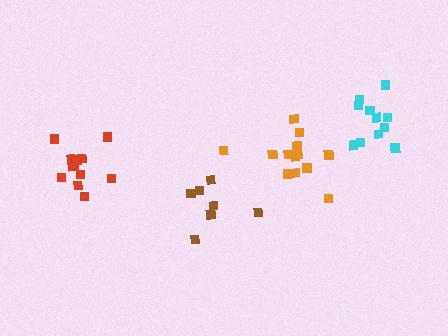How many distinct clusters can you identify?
There are 4 distinct clusters.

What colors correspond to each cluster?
The clusters are colored: red, brown, cyan, orange.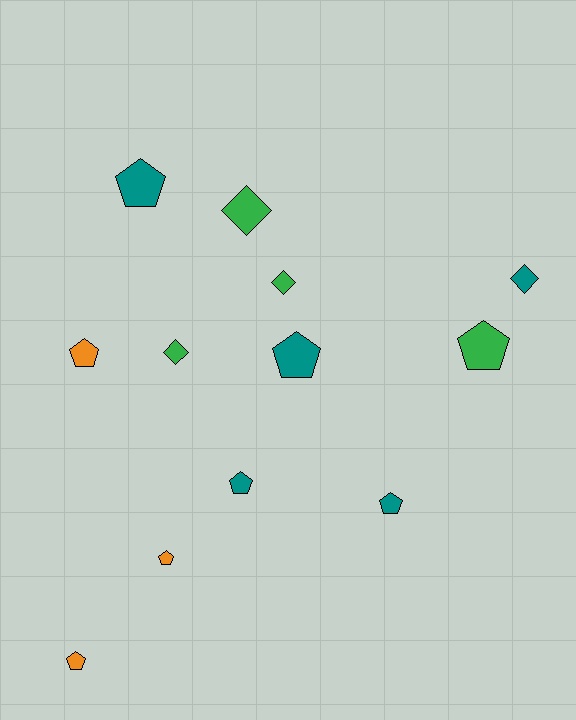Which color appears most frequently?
Teal, with 5 objects.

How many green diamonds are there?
There are 3 green diamonds.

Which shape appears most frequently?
Pentagon, with 8 objects.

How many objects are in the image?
There are 12 objects.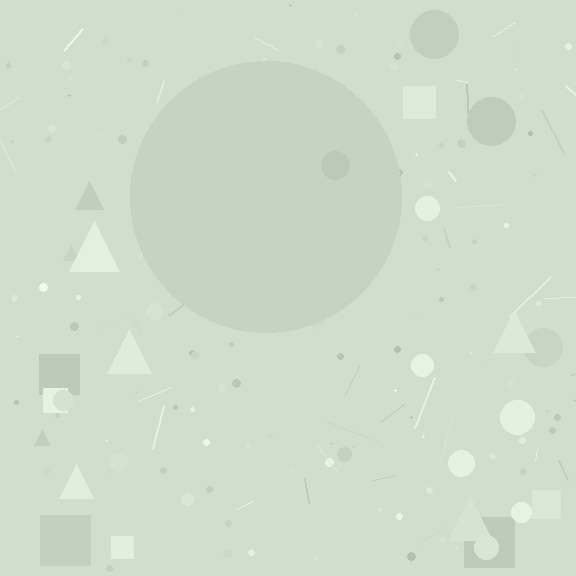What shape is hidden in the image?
A circle is hidden in the image.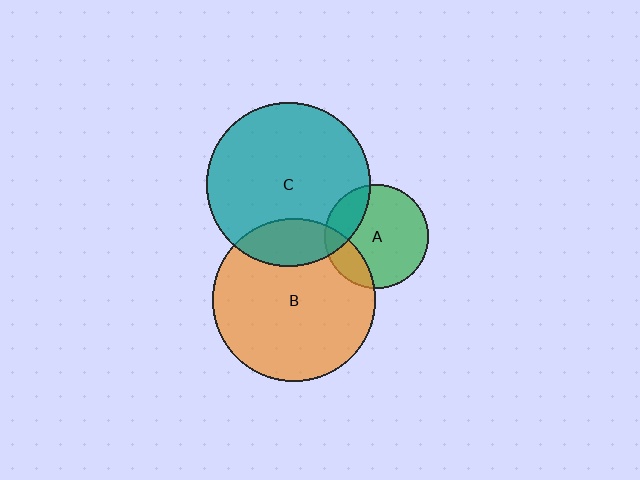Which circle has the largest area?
Circle C (teal).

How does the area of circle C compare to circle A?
Approximately 2.5 times.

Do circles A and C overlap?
Yes.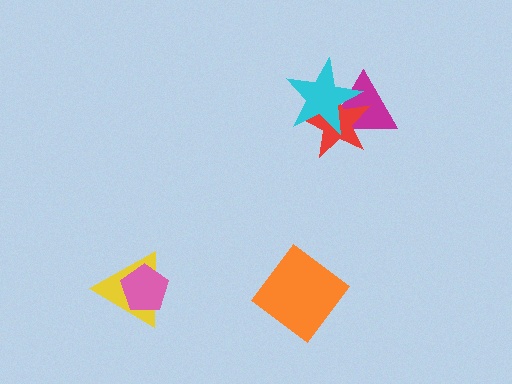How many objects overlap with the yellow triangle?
1 object overlaps with the yellow triangle.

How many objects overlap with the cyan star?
2 objects overlap with the cyan star.